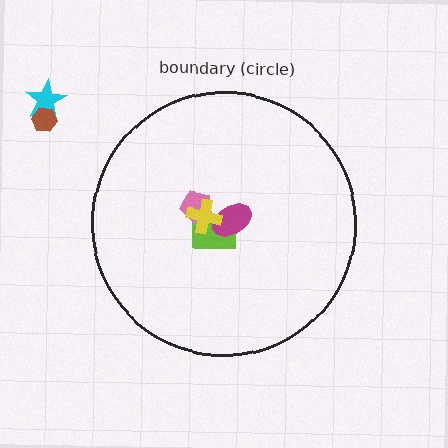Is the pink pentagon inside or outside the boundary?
Inside.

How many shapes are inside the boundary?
4 inside, 2 outside.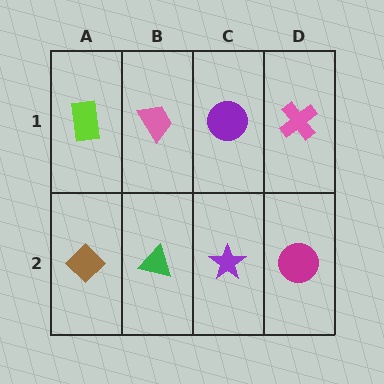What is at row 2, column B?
A green triangle.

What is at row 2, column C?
A purple star.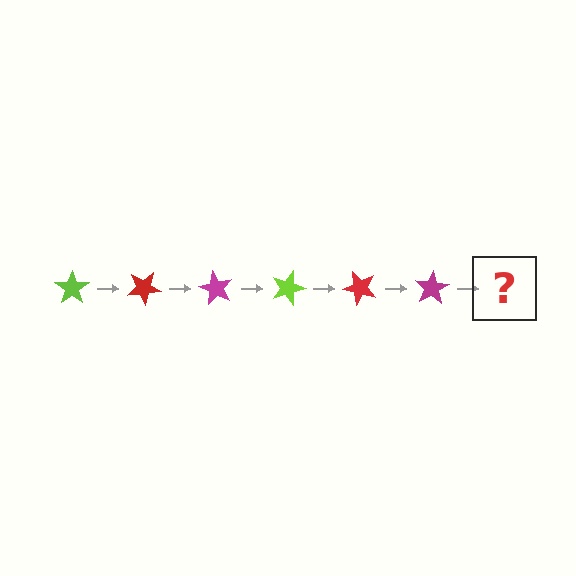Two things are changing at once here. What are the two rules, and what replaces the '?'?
The two rules are that it rotates 30 degrees each step and the color cycles through lime, red, and magenta. The '?' should be a lime star, rotated 180 degrees from the start.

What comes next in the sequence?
The next element should be a lime star, rotated 180 degrees from the start.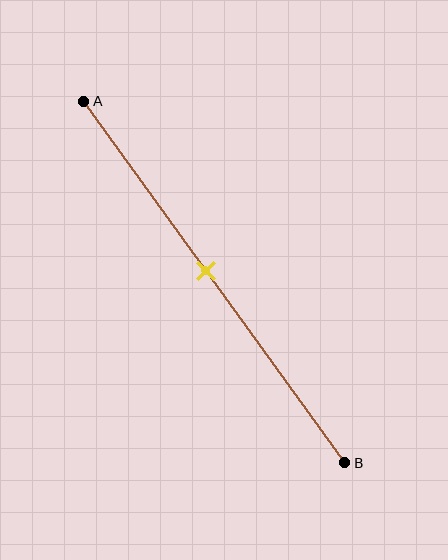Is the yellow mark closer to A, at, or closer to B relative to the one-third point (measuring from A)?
The yellow mark is closer to point B than the one-third point of segment AB.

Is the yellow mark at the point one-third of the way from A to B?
No, the mark is at about 45% from A, not at the 33% one-third point.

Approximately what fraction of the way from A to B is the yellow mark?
The yellow mark is approximately 45% of the way from A to B.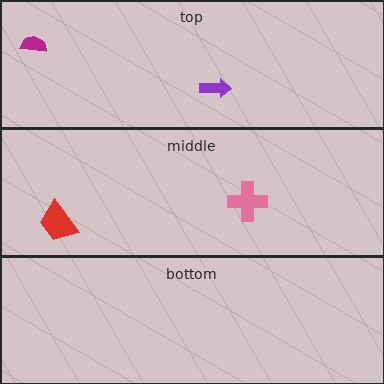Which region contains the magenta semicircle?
The top region.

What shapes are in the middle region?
The red trapezoid, the pink cross.